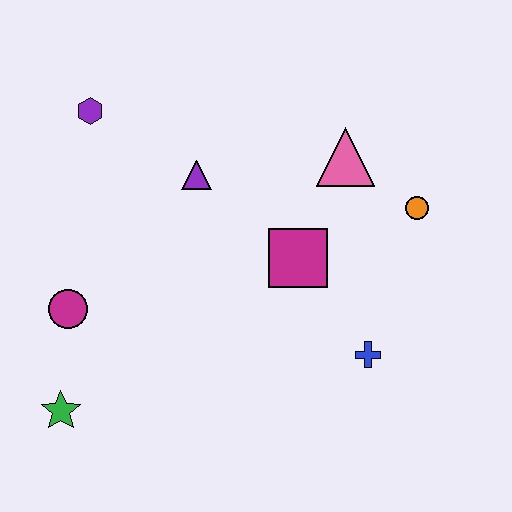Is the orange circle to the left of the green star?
No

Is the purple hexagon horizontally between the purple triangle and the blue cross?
No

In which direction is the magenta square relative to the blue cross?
The magenta square is above the blue cross.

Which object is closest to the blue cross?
The magenta square is closest to the blue cross.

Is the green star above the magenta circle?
No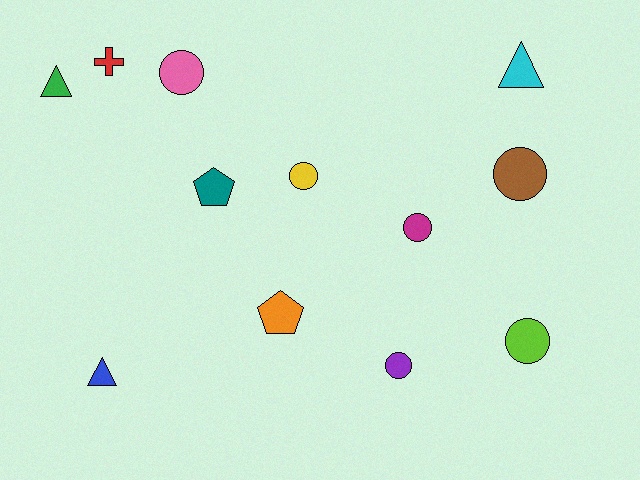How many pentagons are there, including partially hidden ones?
There are 2 pentagons.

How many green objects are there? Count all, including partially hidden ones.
There is 1 green object.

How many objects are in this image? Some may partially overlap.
There are 12 objects.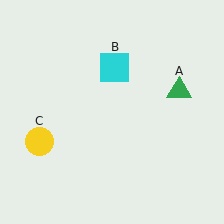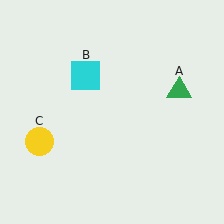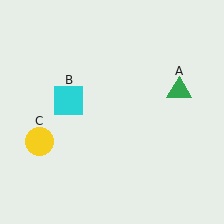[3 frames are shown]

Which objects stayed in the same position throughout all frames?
Green triangle (object A) and yellow circle (object C) remained stationary.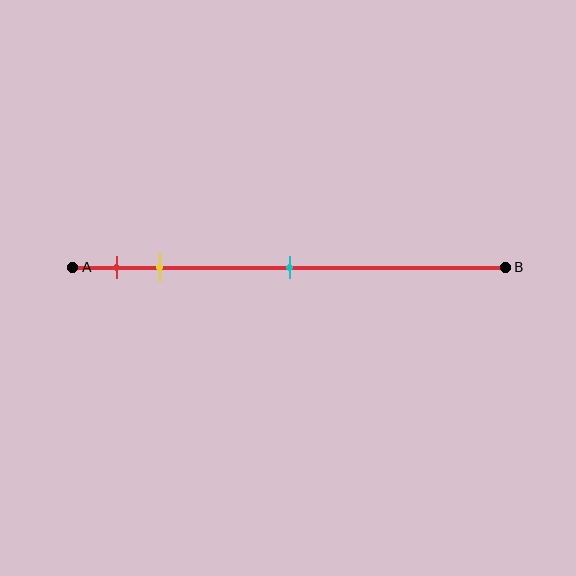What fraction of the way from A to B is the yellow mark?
The yellow mark is approximately 20% (0.2) of the way from A to B.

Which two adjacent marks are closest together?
The red and yellow marks are the closest adjacent pair.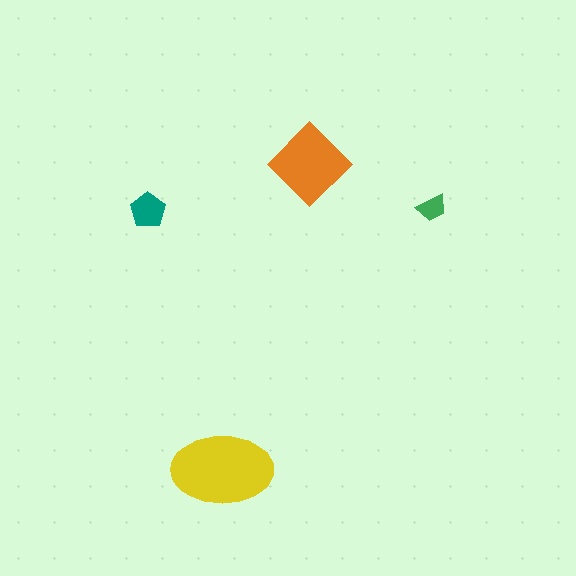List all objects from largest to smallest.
The yellow ellipse, the orange diamond, the teal pentagon, the green trapezoid.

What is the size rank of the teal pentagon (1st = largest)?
3rd.